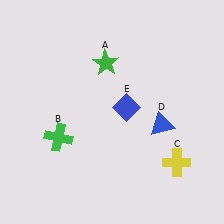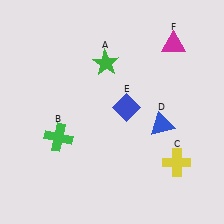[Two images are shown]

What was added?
A magenta triangle (F) was added in Image 2.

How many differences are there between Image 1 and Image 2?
There is 1 difference between the two images.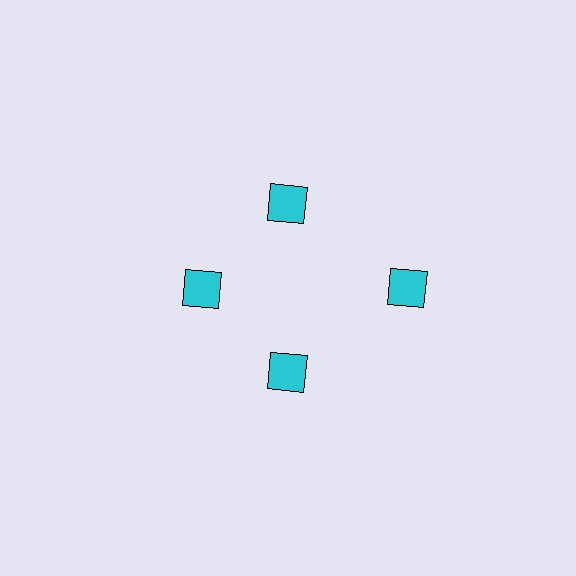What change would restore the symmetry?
The symmetry would be restored by moving it inward, back onto the ring so that all 4 squares sit at equal angles and equal distance from the center.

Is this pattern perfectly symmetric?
No. The 4 cyan squares are arranged in a ring, but one element near the 3 o'clock position is pushed outward from the center, breaking the 4-fold rotational symmetry.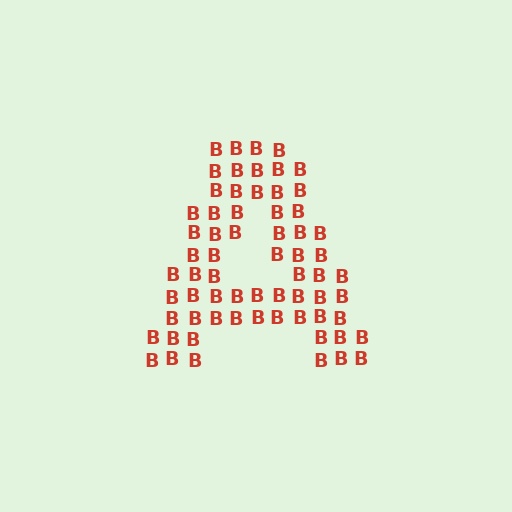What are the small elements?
The small elements are letter B's.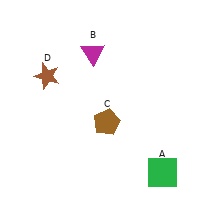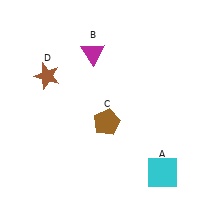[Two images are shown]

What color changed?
The square (A) changed from green in Image 1 to cyan in Image 2.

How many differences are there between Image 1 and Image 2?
There is 1 difference between the two images.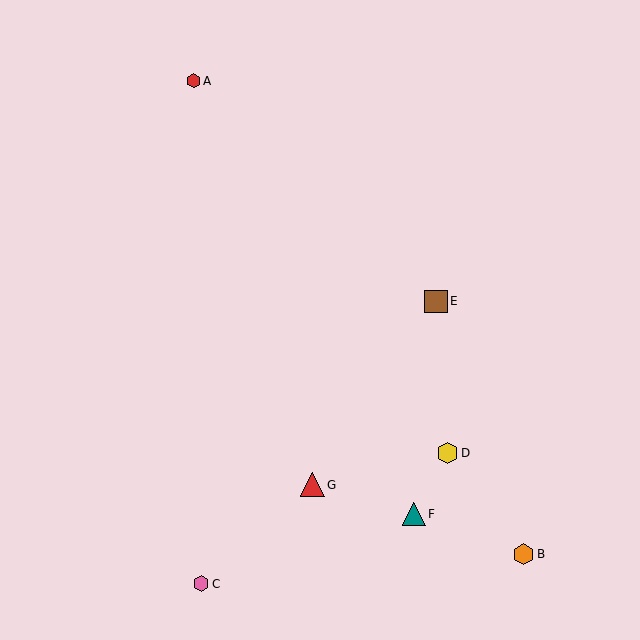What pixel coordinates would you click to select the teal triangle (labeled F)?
Click at (414, 514) to select the teal triangle F.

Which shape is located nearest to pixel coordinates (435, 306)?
The brown square (labeled E) at (436, 301) is nearest to that location.